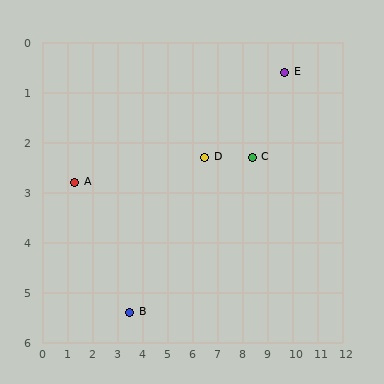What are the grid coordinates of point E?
Point E is at approximately (9.7, 0.6).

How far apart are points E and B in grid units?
Points E and B are about 7.8 grid units apart.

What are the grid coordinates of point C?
Point C is at approximately (8.4, 2.3).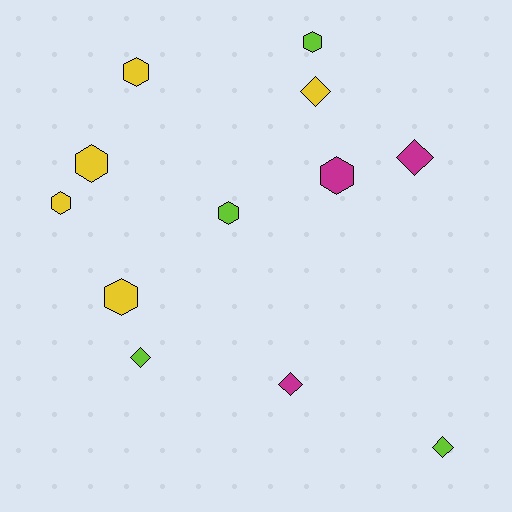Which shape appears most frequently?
Hexagon, with 7 objects.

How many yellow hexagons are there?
There are 4 yellow hexagons.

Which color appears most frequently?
Yellow, with 5 objects.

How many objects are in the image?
There are 12 objects.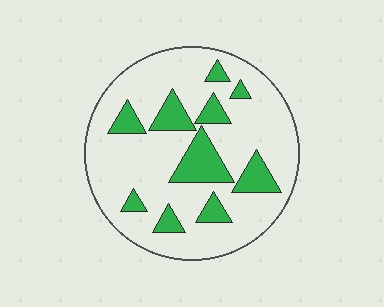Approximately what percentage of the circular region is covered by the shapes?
Approximately 20%.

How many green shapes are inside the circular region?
10.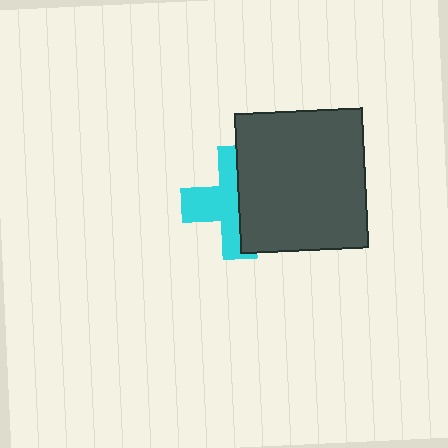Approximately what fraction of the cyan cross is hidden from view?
Roughly 47% of the cyan cross is hidden behind the dark gray rectangle.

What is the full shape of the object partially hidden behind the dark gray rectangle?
The partially hidden object is a cyan cross.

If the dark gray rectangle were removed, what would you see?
You would see the complete cyan cross.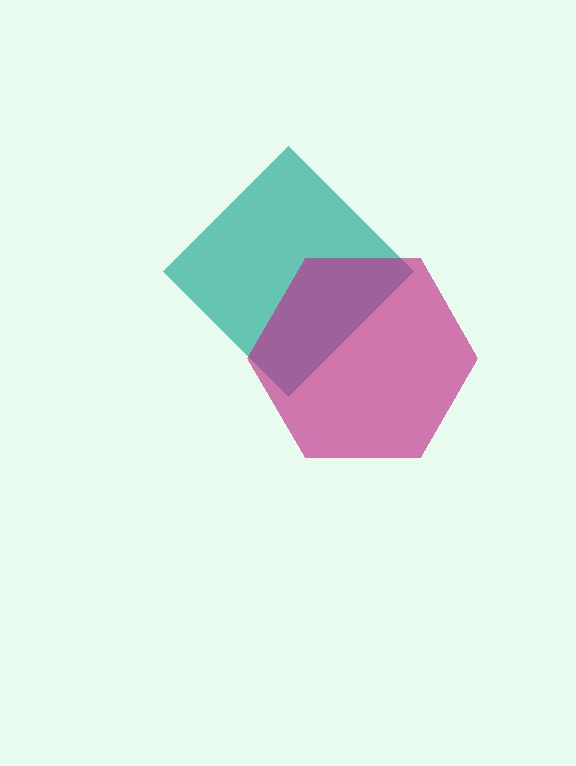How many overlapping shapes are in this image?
There are 2 overlapping shapes in the image.